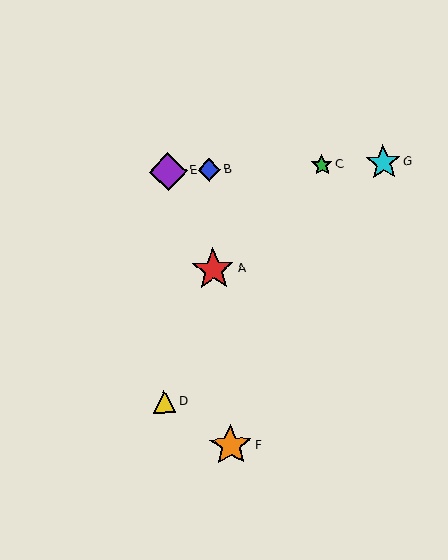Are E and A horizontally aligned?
No, E is at y≈171 and A is at y≈270.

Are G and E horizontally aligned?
Yes, both are at y≈163.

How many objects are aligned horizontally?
4 objects (B, C, E, G) are aligned horizontally.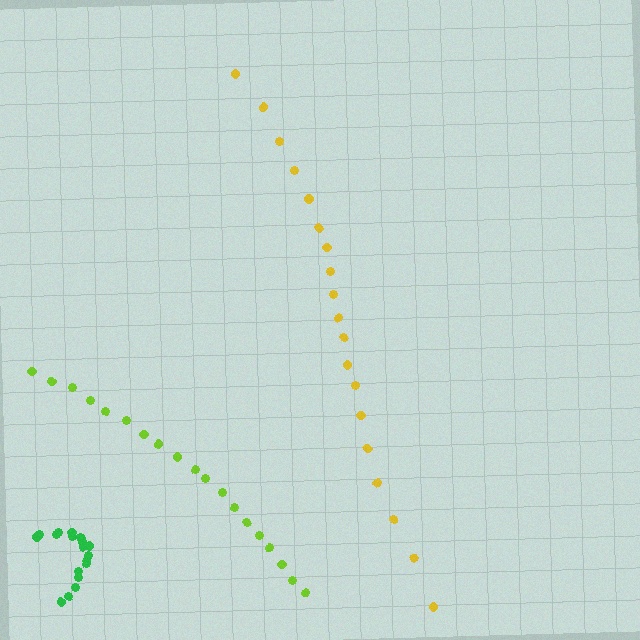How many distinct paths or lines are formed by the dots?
There are 3 distinct paths.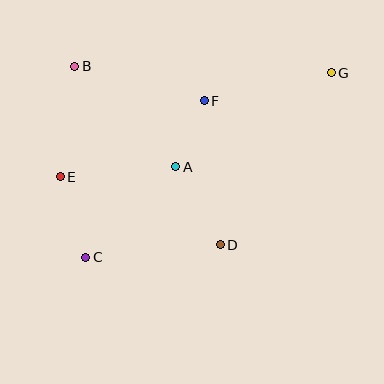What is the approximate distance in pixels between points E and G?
The distance between E and G is approximately 290 pixels.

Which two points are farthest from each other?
Points C and G are farthest from each other.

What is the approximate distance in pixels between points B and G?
The distance between B and G is approximately 256 pixels.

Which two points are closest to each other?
Points A and F are closest to each other.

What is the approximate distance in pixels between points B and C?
The distance between B and C is approximately 192 pixels.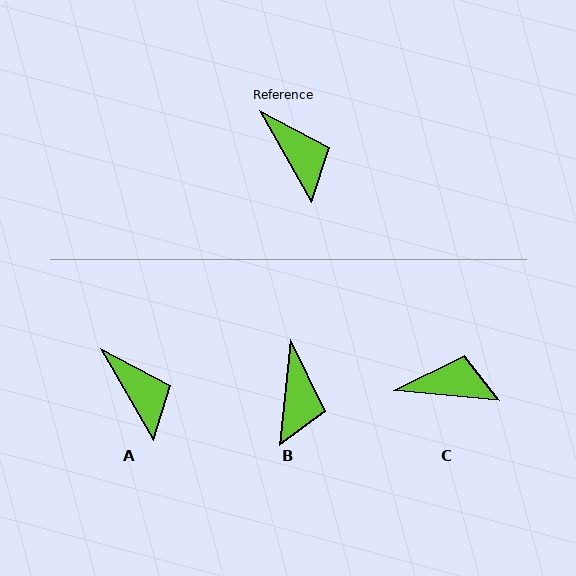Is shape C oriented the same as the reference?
No, it is off by about 55 degrees.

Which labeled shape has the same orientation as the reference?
A.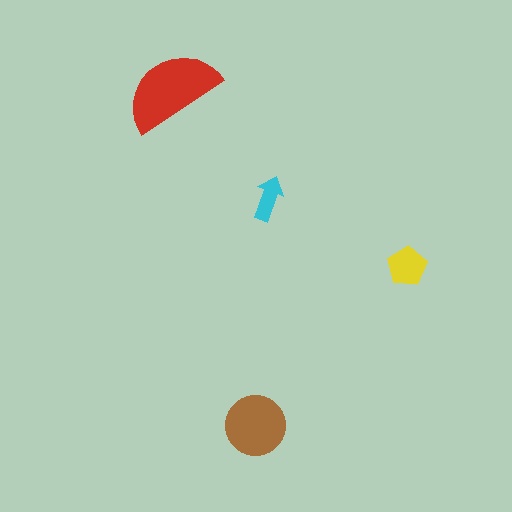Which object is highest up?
The red semicircle is topmost.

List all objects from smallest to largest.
The cyan arrow, the yellow pentagon, the brown circle, the red semicircle.